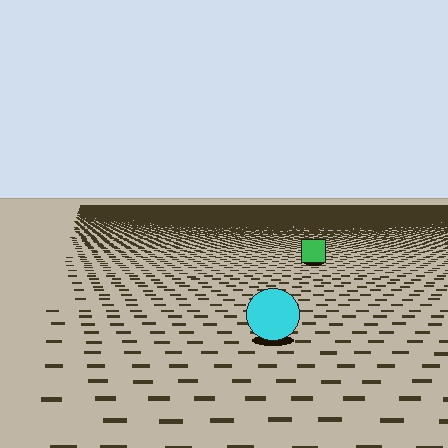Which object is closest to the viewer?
The cyan circle is closest. The texture marks near it are larger and more spread out.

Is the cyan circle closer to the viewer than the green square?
Yes. The cyan circle is closer — you can tell from the texture gradient: the ground texture is coarser near it.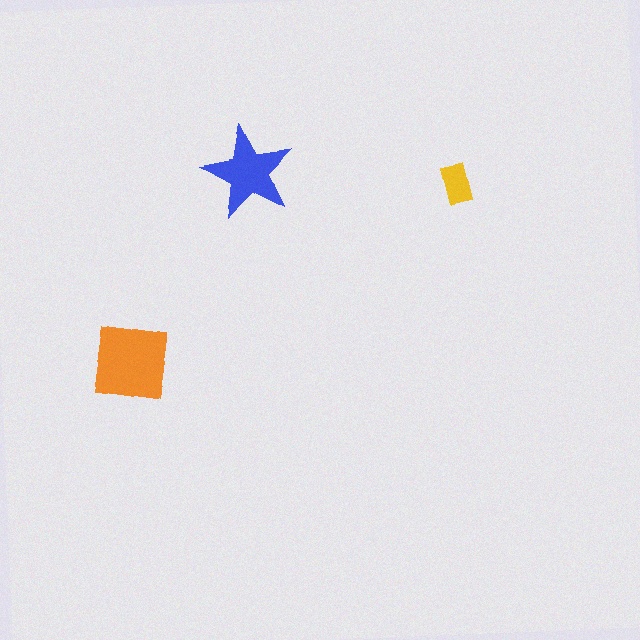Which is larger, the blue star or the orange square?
The orange square.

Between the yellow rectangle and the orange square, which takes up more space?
The orange square.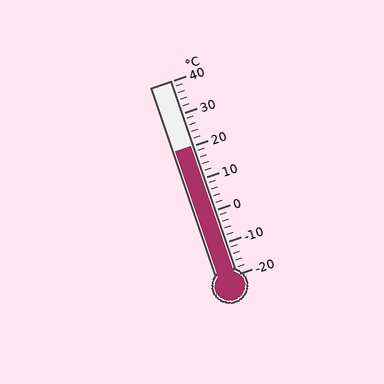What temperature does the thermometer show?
The thermometer shows approximately 20°C.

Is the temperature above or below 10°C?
The temperature is above 10°C.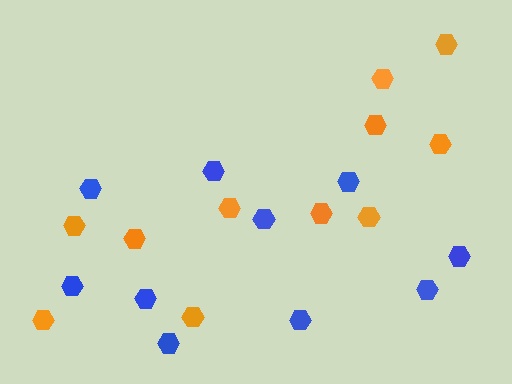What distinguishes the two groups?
There are 2 groups: one group of orange hexagons (11) and one group of blue hexagons (10).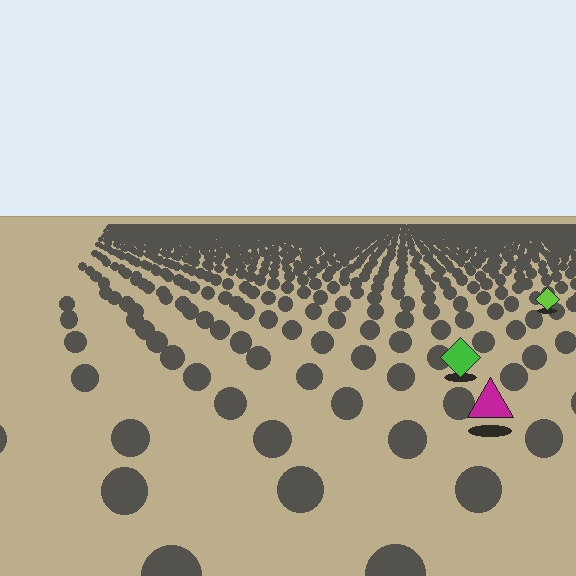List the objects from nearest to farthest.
From nearest to farthest: the magenta triangle, the green diamond, the lime diamond.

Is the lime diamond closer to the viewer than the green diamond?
No. The green diamond is closer — you can tell from the texture gradient: the ground texture is coarser near it.